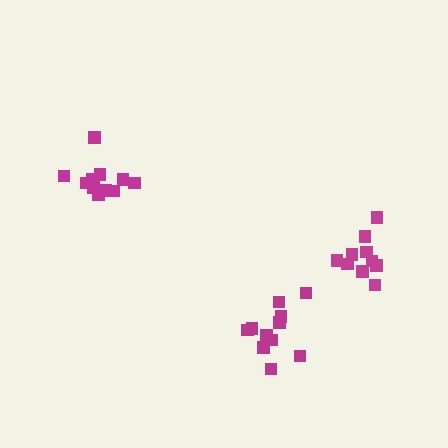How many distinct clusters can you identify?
There are 3 distinct clusters.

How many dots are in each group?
Group 1: 11 dots, Group 2: 11 dots, Group 3: 10 dots (32 total).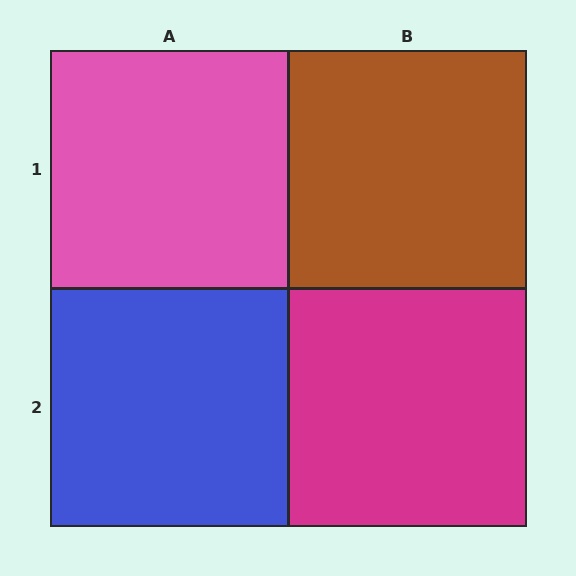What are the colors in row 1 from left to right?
Pink, brown.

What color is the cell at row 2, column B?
Magenta.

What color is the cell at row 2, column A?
Blue.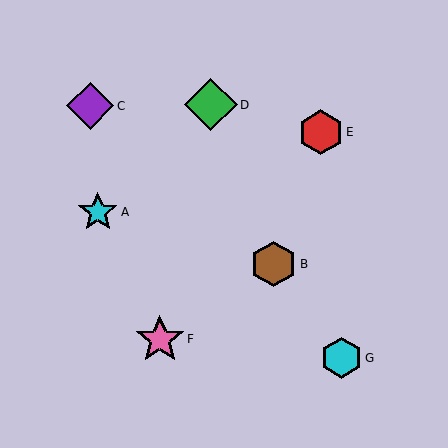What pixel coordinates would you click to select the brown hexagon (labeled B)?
Click at (274, 264) to select the brown hexagon B.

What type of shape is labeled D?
Shape D is a green diamond.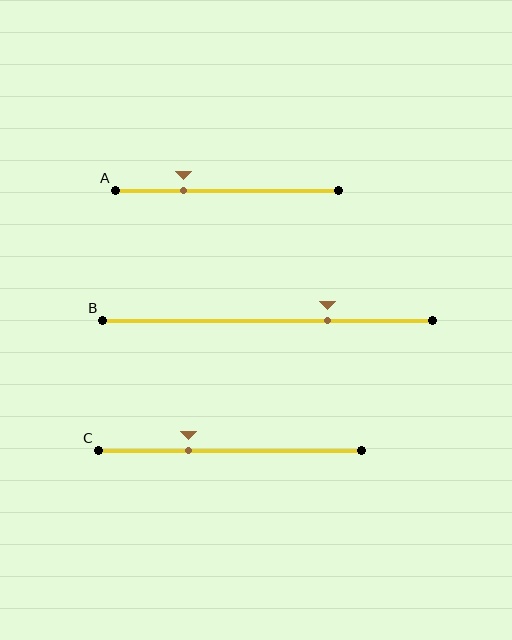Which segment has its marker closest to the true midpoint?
Segment C has its marker closest to the true midpoint.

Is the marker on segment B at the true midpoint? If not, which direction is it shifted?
No, the marker on segment B is shifted to the right by about 18% of the segment length.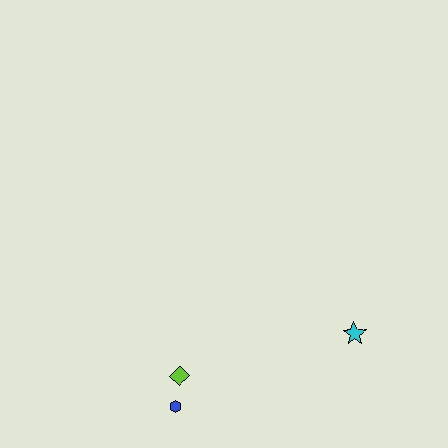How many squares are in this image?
There are no squares.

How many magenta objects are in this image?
There are no magenta objects.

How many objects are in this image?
There are 3 objects.